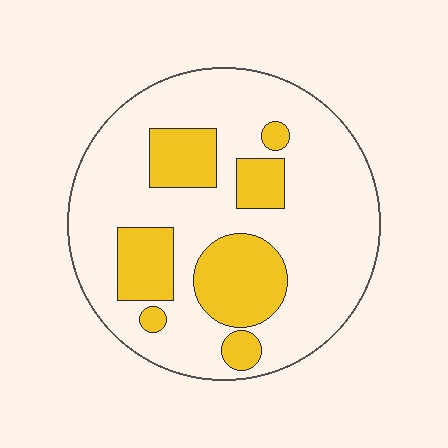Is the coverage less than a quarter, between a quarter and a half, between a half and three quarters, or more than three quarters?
Between a quarter and a half.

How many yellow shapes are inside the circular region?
7.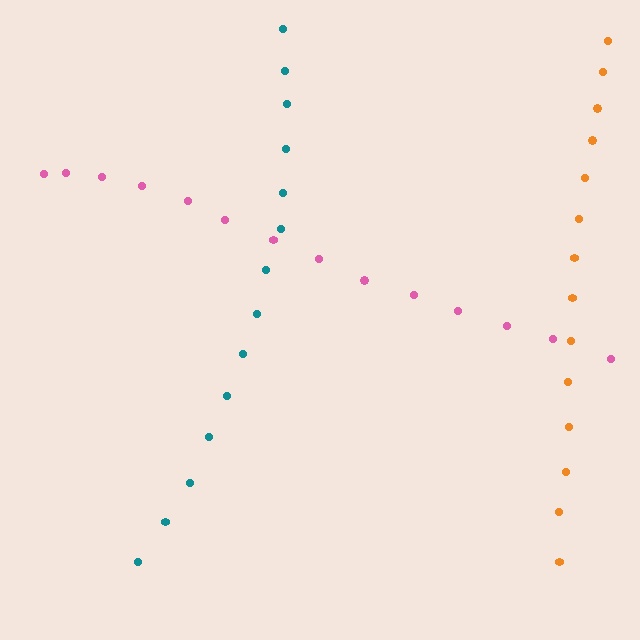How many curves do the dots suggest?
There are 3 distinct paths.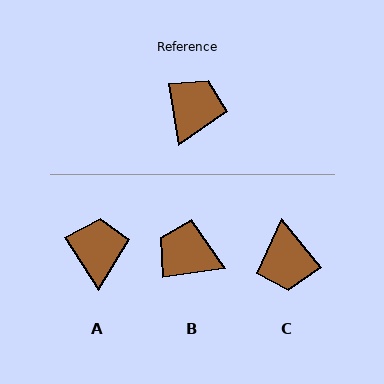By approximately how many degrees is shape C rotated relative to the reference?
Approximately 150 degrees clockwise.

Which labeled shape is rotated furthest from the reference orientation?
C, about 150 degrees away.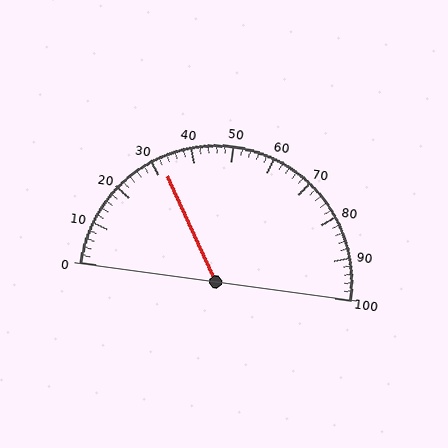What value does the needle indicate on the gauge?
The needle indicates approximately 32.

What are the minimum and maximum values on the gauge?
The gauge ranges from 0 to 100.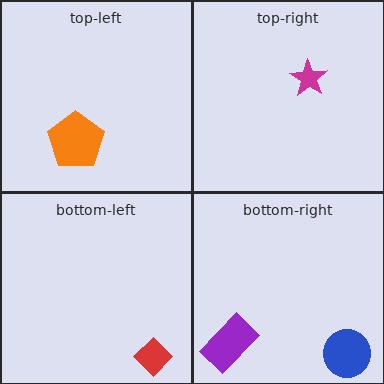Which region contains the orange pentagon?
The top-left region.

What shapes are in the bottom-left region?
The red diamond.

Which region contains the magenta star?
The top-right region.